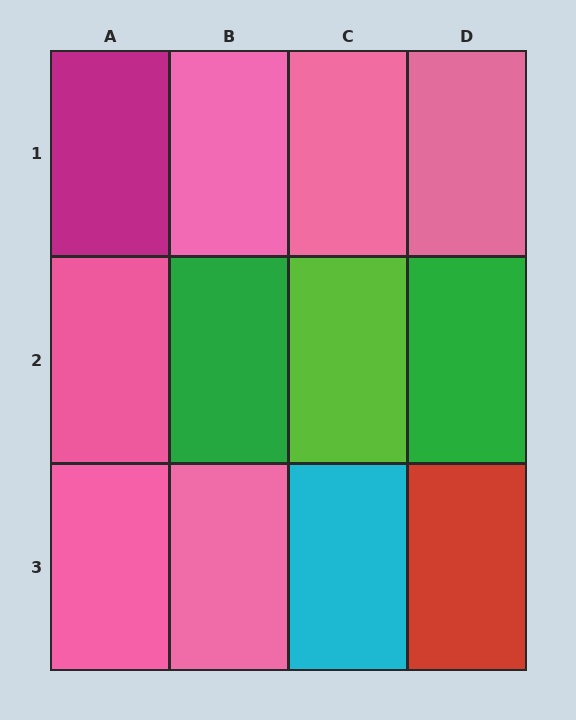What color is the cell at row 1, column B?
Pink.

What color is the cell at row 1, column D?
Pink.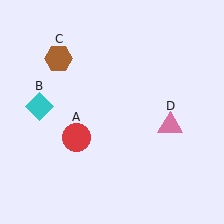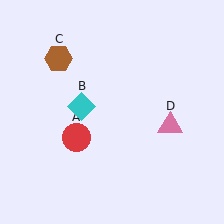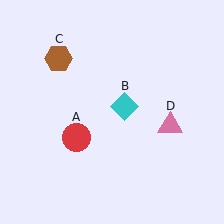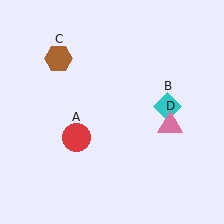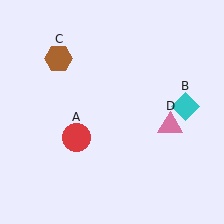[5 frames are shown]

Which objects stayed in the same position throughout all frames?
Red circle (object A) and brown hexagon (object C) and pink triangle (object D) remained stationary.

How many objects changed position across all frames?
1 object changed position: cyan diamond (object B).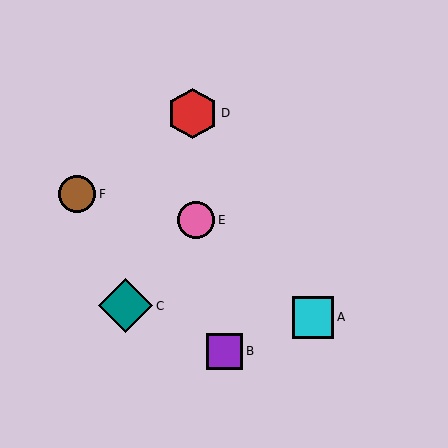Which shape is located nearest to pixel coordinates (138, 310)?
The teal diamond (labeled C) at (126, 306) is nearest to that location.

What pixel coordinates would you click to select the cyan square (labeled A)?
Click at (313, 317) to select the cyan square A.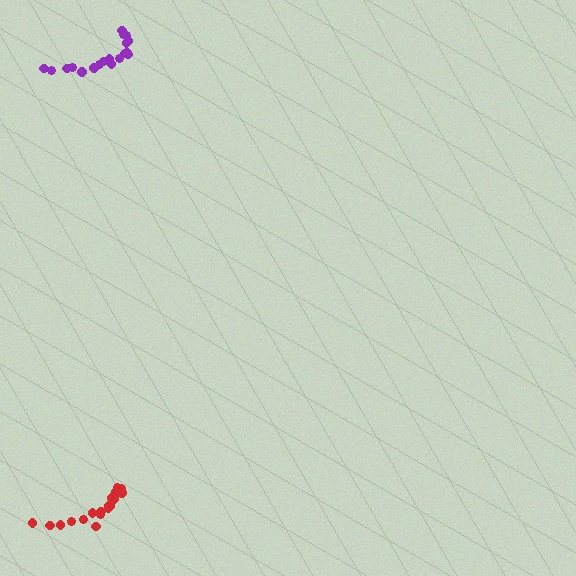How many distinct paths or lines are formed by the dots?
There are 2 distinct paths.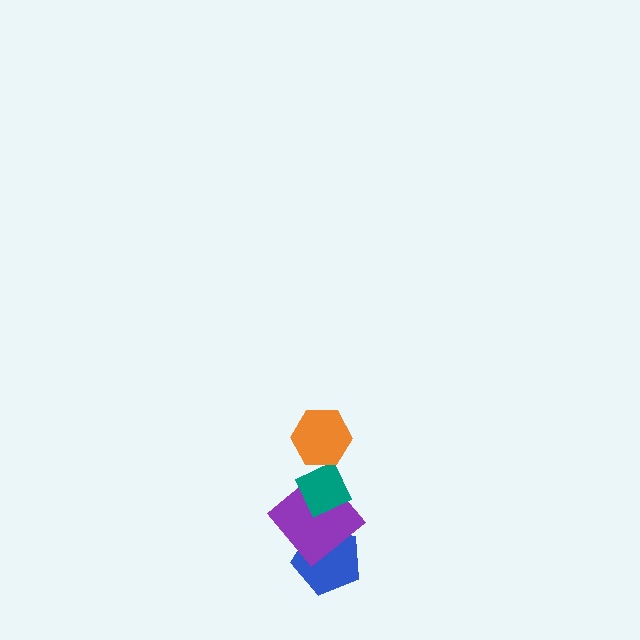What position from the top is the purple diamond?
The purple diamond is 3rd from the top.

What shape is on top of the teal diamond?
The orange hexagon is on top of the teal diamond.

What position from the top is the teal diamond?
The teal diamond is 2nd from the top.